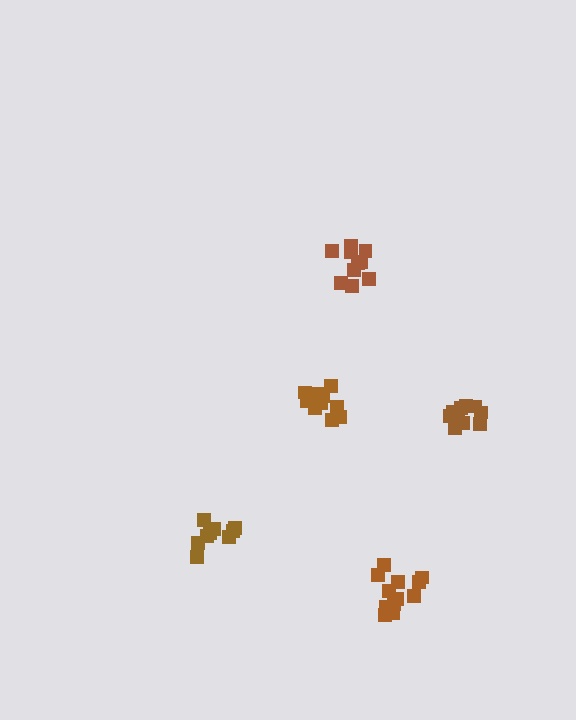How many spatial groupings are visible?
There are 5 spatial groupings.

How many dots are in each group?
Group 1: 11 dots, Group 2: 12 dots, Group 3: 13 dots, Group 4: 9 dots, Group 5: 12 dots (57 total).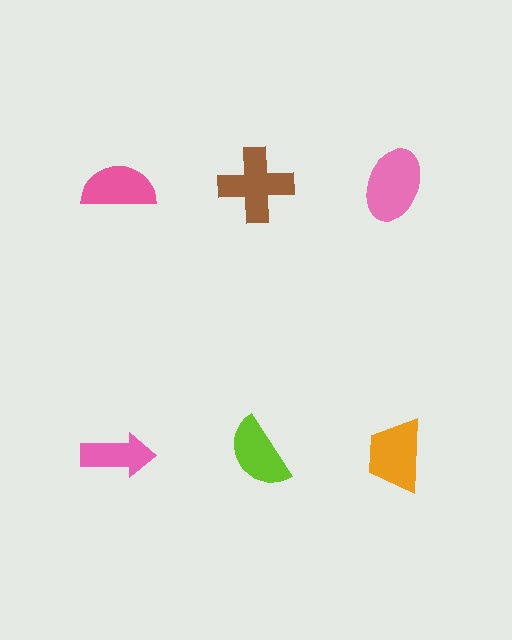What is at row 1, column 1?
A pink semicircle.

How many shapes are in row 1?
3 shapes.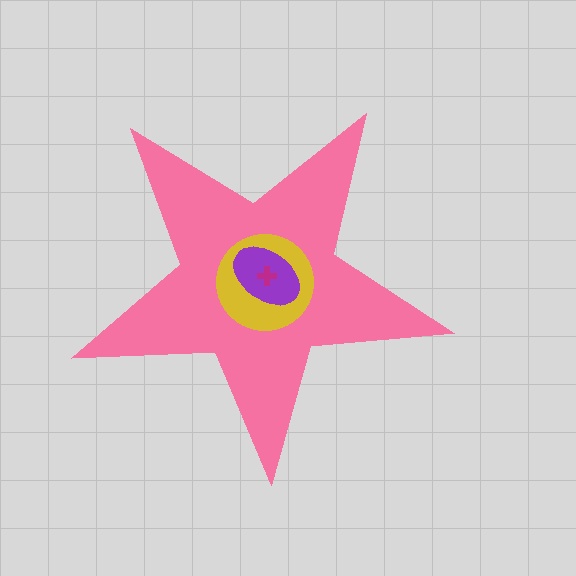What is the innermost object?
The magenta cross.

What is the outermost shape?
The pink star.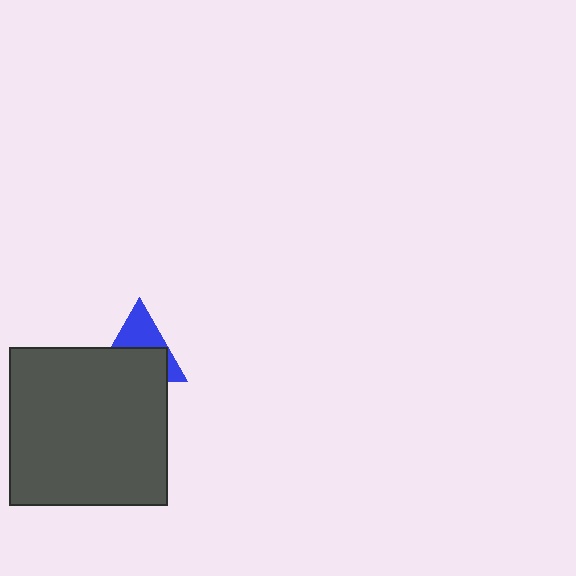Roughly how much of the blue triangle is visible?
A small part of it is visible (roughly 45%).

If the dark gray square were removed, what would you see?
You would see the complete blue triangle.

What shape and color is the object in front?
The object in front is a dark gray square.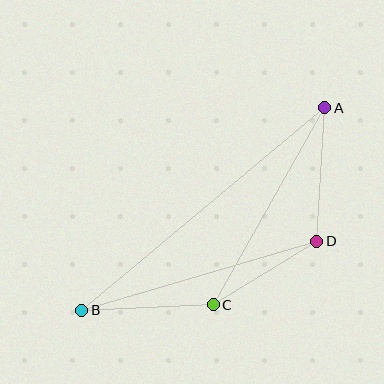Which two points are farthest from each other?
Points A and B are farthest from each other.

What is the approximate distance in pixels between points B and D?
The distance between B and D is approximately 245 pixels.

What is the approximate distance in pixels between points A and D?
The distance between A and D is approximately 133 pixels.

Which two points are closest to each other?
Points C and D are closest to each other.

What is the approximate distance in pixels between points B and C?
The distance between B and C is approximately 132 pixels.